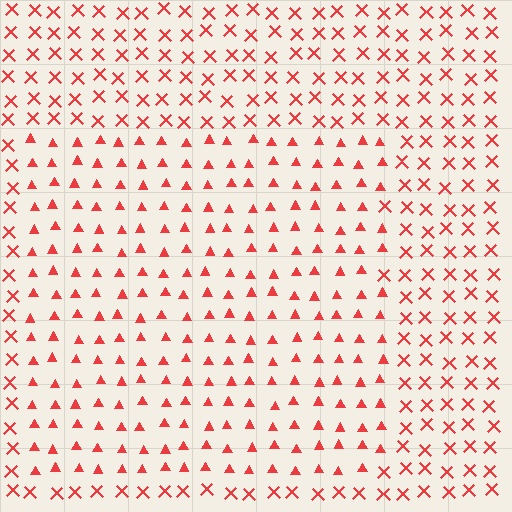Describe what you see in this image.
The image is filled with small red elements arranged in a uniform grid. A rectangle-shaped region contains triangles, while the surrounding area contains X marks. The boundary is defined purely by the change in element shape.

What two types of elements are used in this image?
The image uses triangles inside the rectangle region and X marks outside it.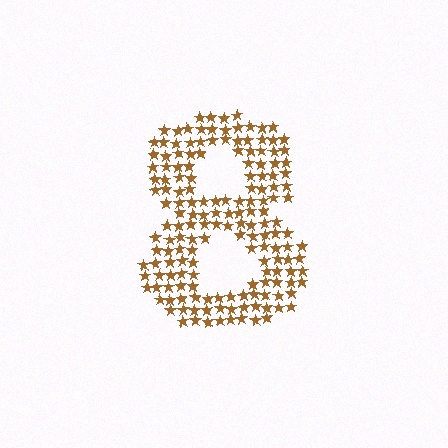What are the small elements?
The small elements are stars.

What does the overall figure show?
The overall figure shows the digit 8.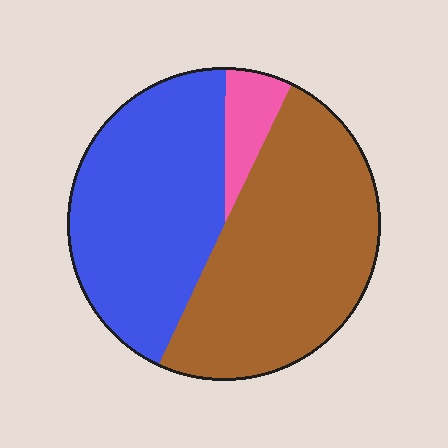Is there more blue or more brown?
Brown.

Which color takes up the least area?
Pink, at roughly 5%.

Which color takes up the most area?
Brown, at roughly 50%.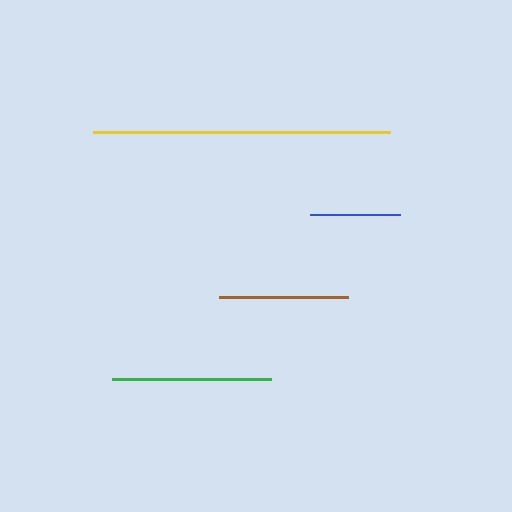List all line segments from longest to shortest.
From longest to shortest: yellow, green, brown, blue.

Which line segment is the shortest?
The blue line is the shortest at approximately 91 pixels.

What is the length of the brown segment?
The brown segment is approximately 129 pixels long.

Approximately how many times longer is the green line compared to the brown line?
The green line is approximately 1.2 times the length of the brown line.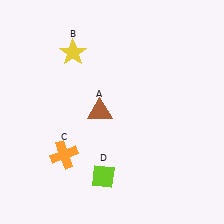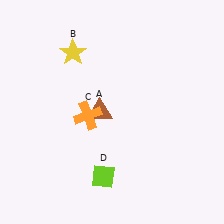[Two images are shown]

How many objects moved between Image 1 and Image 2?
1 object moved between the two images.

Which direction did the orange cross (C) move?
The orange cross (C) moved up.